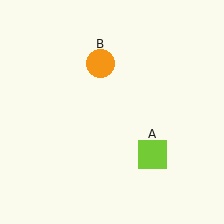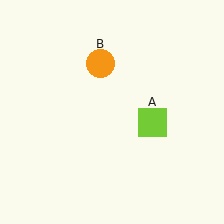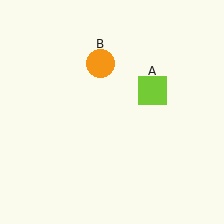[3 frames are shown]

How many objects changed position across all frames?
1 object changed position: lime square (object A).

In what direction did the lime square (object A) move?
The lime square (object A) moved up.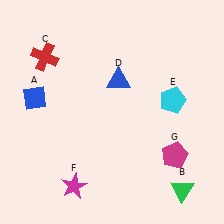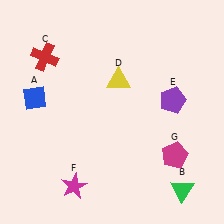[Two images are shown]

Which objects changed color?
D changed from blue to yellow. E changed from cyan to purple.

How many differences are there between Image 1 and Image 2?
There are 2 differences between the two images.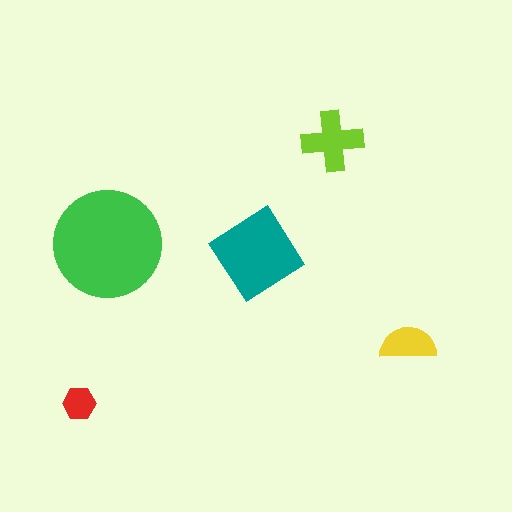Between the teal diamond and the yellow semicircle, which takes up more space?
The teal diamond.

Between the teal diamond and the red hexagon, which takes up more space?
The teal diamond.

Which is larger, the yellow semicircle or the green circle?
The green circle.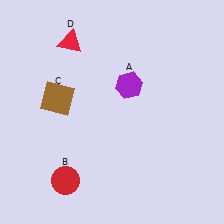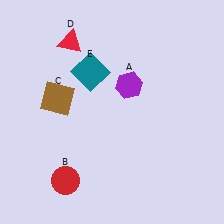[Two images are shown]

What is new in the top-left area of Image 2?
A teal square (E) was added in the top-left area of Image 2.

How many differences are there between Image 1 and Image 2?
There is 1 difference between the two images.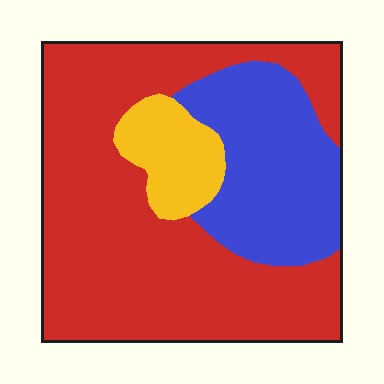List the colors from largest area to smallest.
From largest to smallest: red, blue, yellow.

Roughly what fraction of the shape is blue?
Blue covers roughly 25% of the shape.